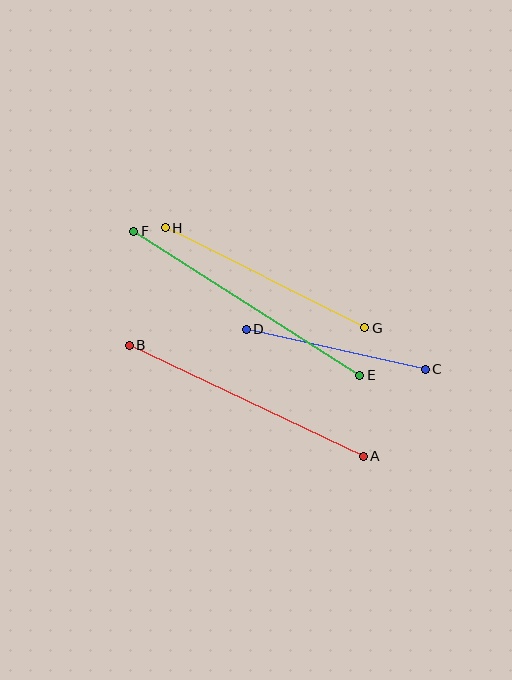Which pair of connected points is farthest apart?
Points E and F are farthest apart.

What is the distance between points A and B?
The distance is approximately 259 pixels.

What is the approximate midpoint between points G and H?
The midpoint is at approximately (265, 278) pixels.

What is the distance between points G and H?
The distance is approximately 223 pixels.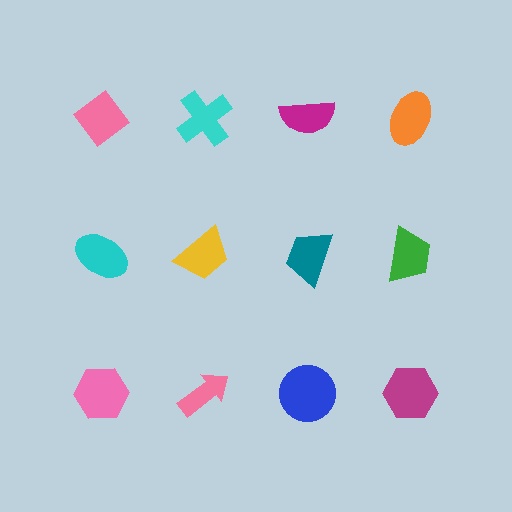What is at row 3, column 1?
A pink hexagon.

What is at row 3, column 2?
A pink arrow.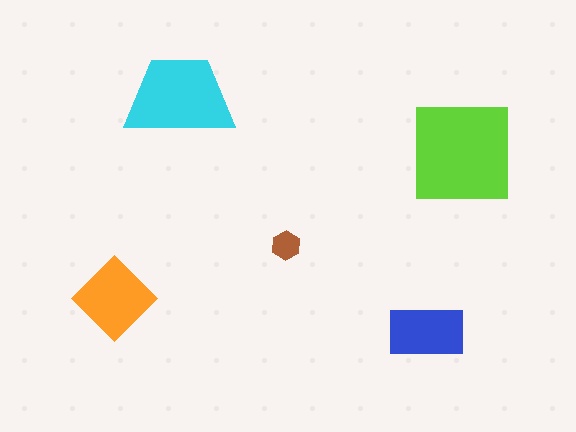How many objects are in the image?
There are 5 objects in the image.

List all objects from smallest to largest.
The brown hexagon, the blue rectangle, the orange diamond, the cyan trapezoid, the lime square.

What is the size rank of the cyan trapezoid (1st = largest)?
2nd.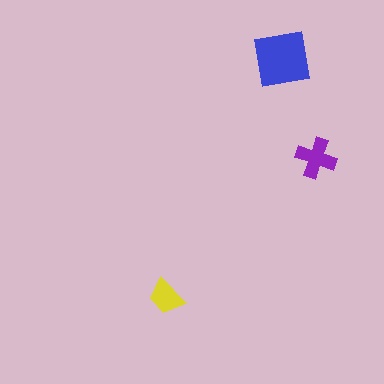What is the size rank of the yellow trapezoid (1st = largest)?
3rd.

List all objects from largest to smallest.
The blue square, the purple cross, the yellow trapezoid.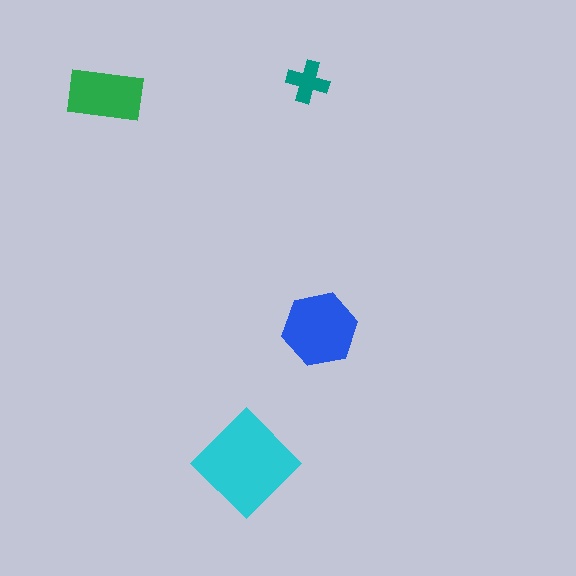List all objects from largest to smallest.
The cyan diamond, the blue hexagon, the green rectangle, the teal cross.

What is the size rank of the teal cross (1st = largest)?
4th.